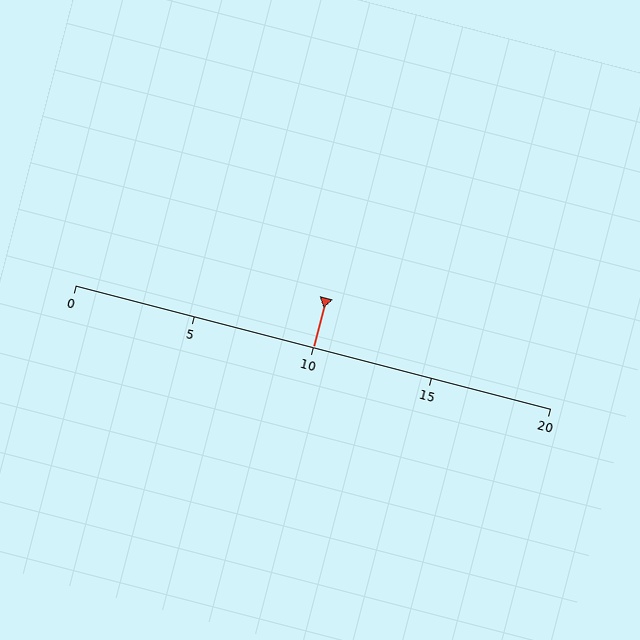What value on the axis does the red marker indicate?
The marker indicates approximately 10.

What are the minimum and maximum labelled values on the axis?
The axis runs from 0 to 20.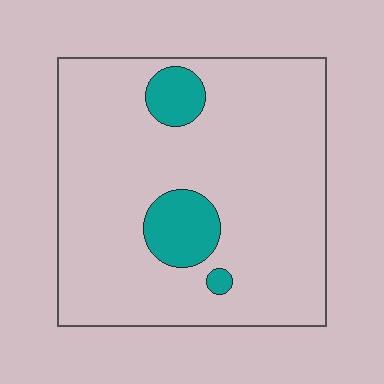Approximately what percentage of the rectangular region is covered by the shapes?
Approximately 10%.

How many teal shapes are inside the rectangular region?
3.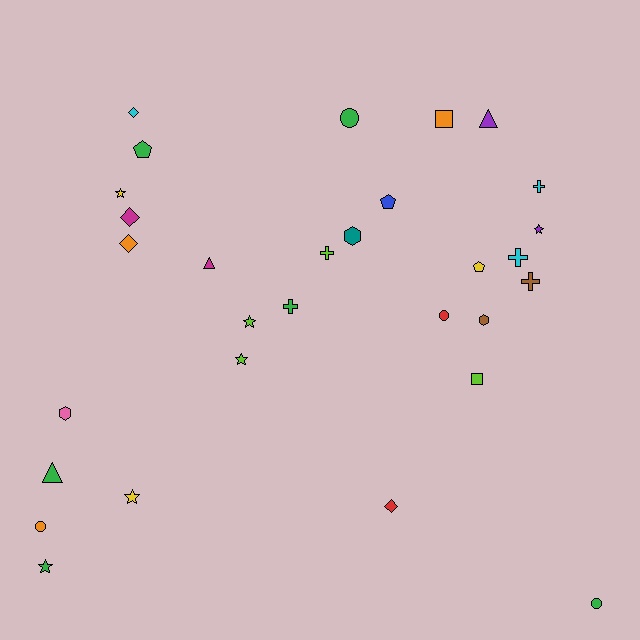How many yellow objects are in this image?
There are 3 yellow objects.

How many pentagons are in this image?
There are 3 pentagons.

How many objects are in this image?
There are 30 objects.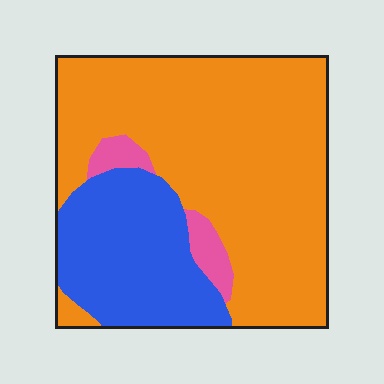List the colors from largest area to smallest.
From largest to smallest: orange, blue, pink.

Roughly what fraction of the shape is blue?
Blue takes up about one quarter (1/4) of the shape.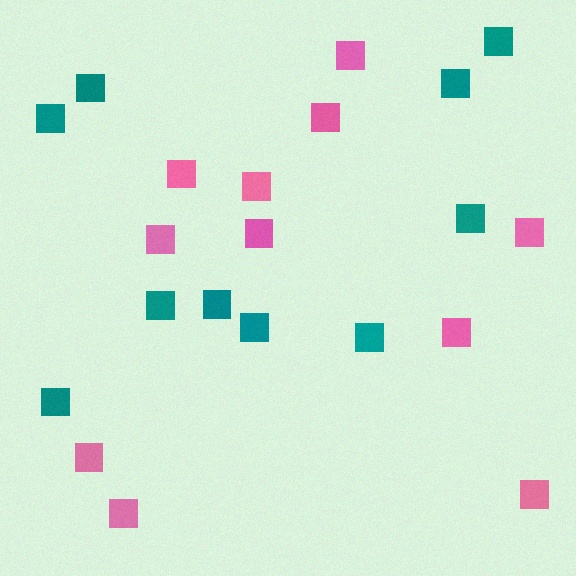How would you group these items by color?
There are 2 groups: one group of teal squares (10) and one group of pink squares (11).